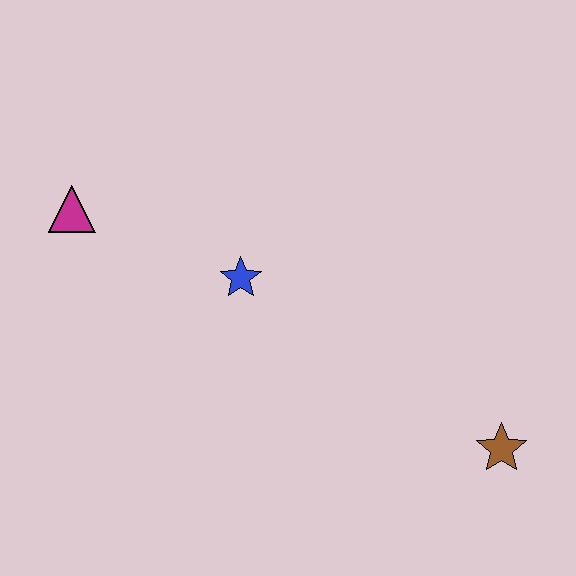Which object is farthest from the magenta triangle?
The brown star is farthest from the magenta triangle.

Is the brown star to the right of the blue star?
Yes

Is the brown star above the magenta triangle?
No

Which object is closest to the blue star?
The magenta triangle is closest to the blue star.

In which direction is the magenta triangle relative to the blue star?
The magenta triangle is to the left of the blue star.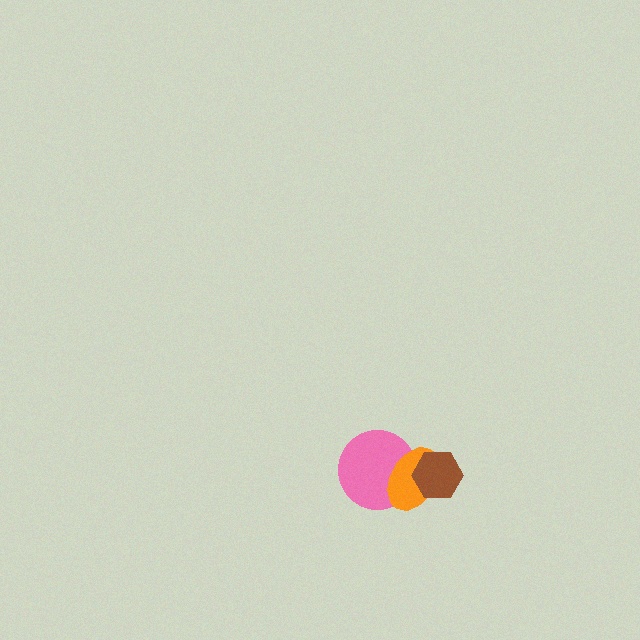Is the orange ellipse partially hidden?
Yes, it is partially covered by another shape.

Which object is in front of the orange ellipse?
The brown hexagon is in front of the orange ellipse.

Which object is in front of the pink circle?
The orange ellipse is in front of the pink circle.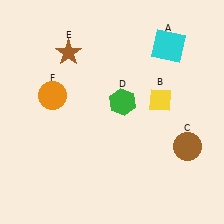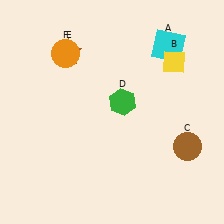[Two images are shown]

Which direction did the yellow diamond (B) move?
The yellow diamond (B) moved up.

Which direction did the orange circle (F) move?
The orange circle (F) moved up.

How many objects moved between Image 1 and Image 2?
2 objects moved between the two images.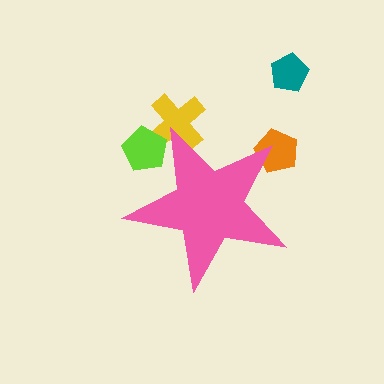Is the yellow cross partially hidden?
Yes, the yellow cross is partially hidden behind the pink star.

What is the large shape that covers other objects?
A pink star.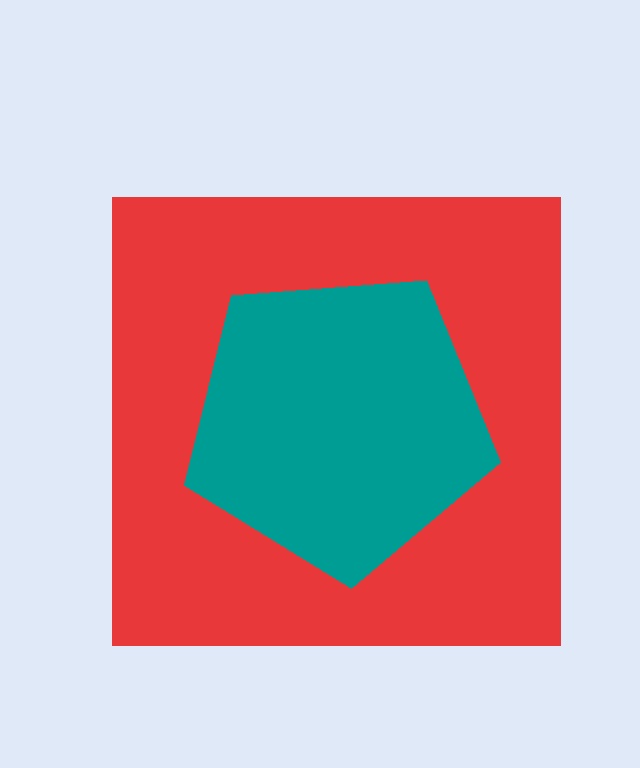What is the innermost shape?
The teal pentagon.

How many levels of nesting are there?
2.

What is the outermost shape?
The red square.